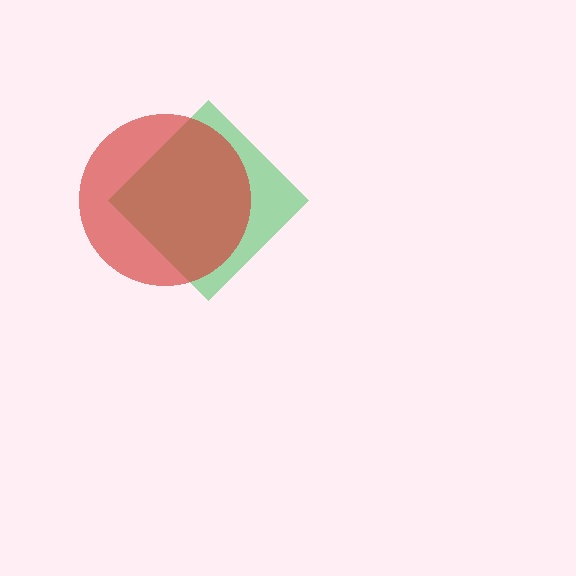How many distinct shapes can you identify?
There are 2 distinct shapes: a green diamond, a red circle.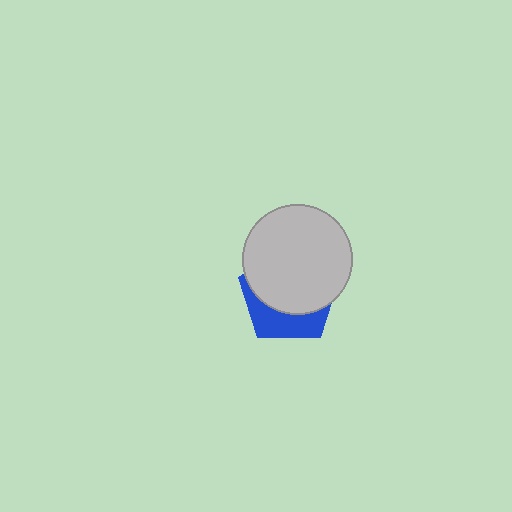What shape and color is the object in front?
The object in front is a light gray circle.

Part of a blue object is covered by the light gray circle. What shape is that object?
It is a pentagon.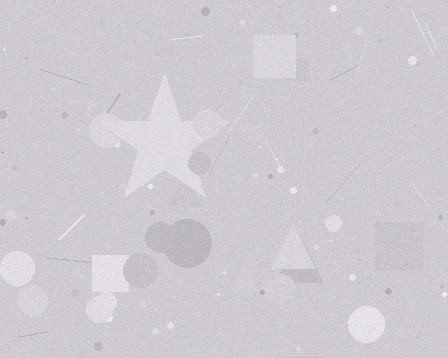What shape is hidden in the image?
A star is hidden in the image.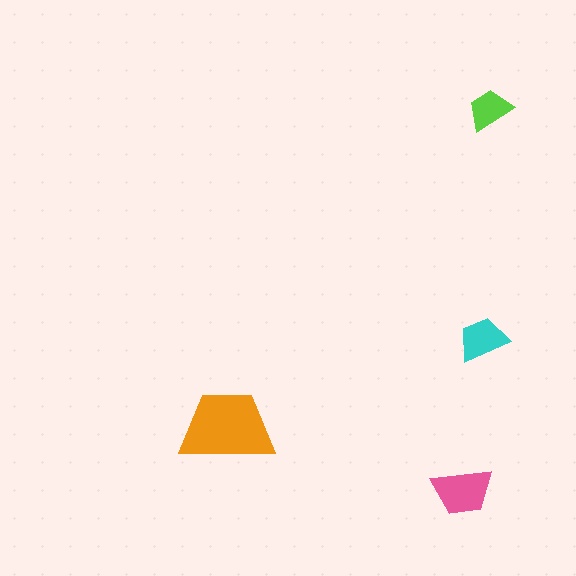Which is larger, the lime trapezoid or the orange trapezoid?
The orange one.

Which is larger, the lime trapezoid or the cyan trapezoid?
The cyan one.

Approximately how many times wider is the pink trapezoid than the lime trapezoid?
About 1.5 times wider.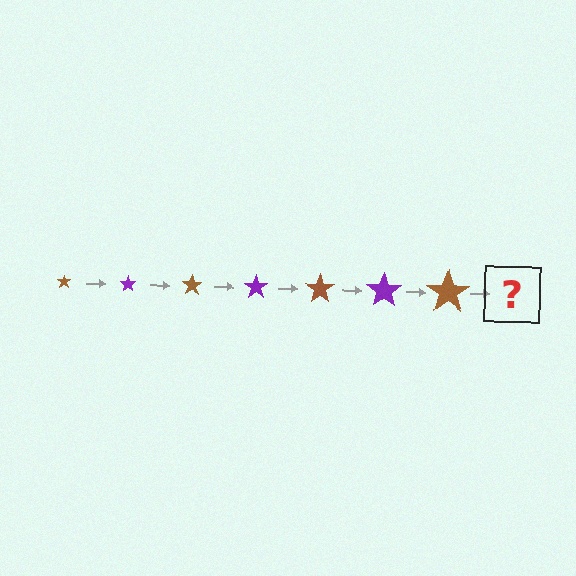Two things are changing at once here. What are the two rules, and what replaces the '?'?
The two rules are that the star grows larger each step and the color cycles through brown and purple. The '?' should be a purple star, larger than the previous one.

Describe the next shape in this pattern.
It should be a purple star, larger than the previous one.